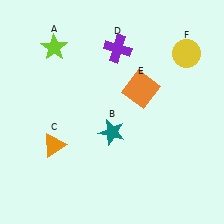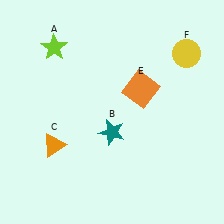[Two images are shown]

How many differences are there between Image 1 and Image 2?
There is 1 difference between the two images.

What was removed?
The purple cross (D) was removed in Image 2.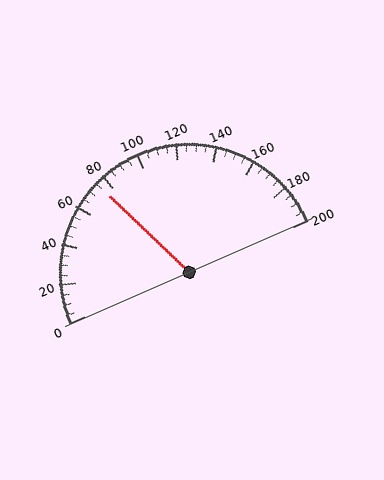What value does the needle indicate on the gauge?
The needle indicates approximately 75.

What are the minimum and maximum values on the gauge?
The gauge ranges from 0 to 200.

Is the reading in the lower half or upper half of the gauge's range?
The reading is in the lower half of the range (0 to 200).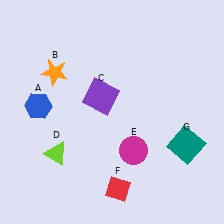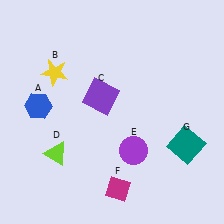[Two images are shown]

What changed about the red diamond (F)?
In Image 1, F is red. In Image 2, it changed to magenta.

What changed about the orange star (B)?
In Image 1, B is orange. In Image 2, it changed to yellow.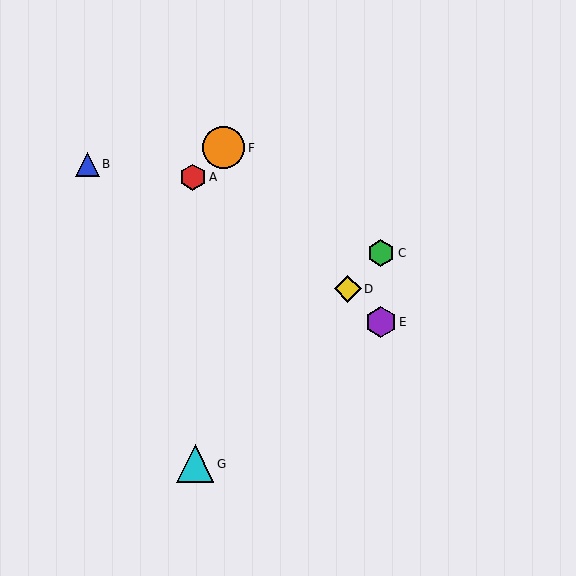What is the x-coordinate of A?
Object A is at x≈193.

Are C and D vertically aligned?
No, C is at x≈381 and D is at x≈348.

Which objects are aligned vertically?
Objects C, E are aligned vertically.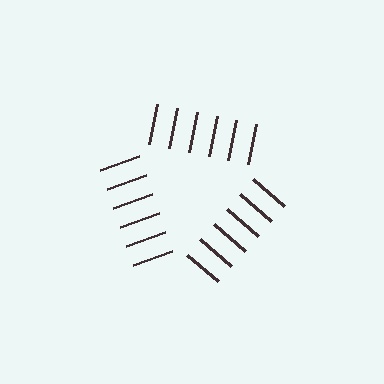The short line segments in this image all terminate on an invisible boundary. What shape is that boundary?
An illusory triangle — the line segments terminate on its edges but no continuous stroke is drawn.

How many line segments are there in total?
18 — 6 along each of the 3 edges.